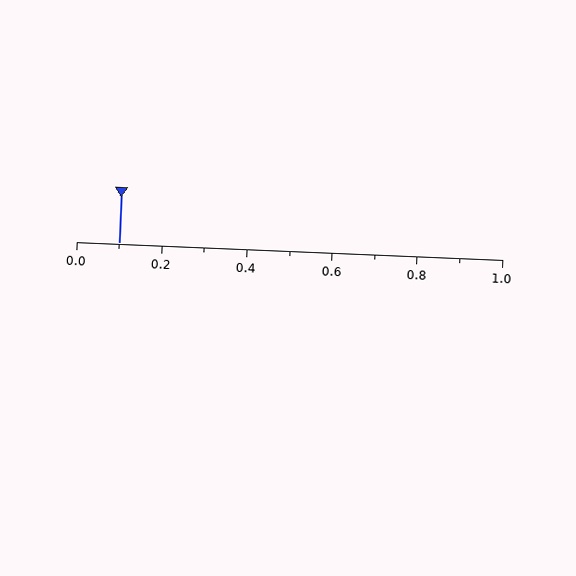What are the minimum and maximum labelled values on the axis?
The axis runs from 0.0 to 1.0.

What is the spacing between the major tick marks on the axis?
The major ticks are spaced 0.2 apart.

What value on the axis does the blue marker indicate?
The marker indicates approximately 0.1.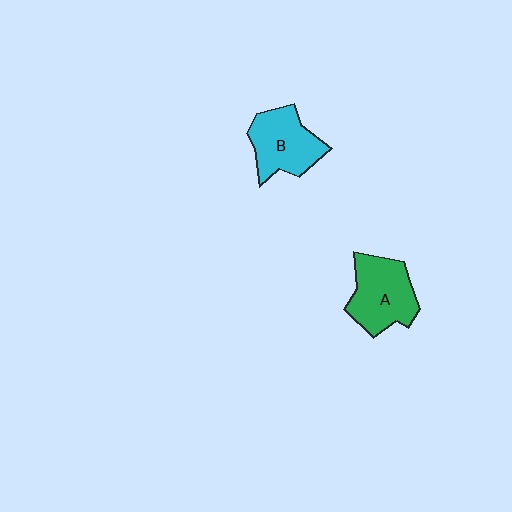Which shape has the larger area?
Shape A (green).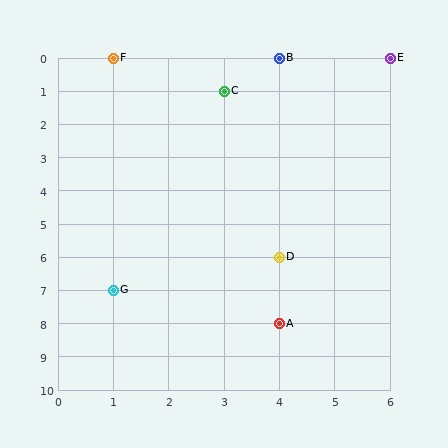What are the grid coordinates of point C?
Point C is at grid coordinates (3, 1).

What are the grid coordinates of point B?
Point B is at grid coordinates (4, 0).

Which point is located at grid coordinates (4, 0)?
Point B is at (4, 0).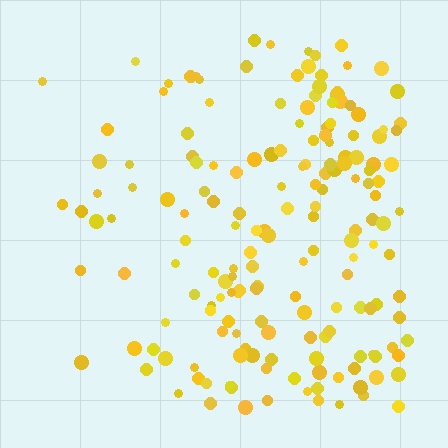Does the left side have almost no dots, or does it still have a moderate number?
Still a moderate number, just noticeably fewer than the right.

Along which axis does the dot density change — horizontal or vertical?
Horizontal.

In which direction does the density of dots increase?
From left to right, with the right side densest.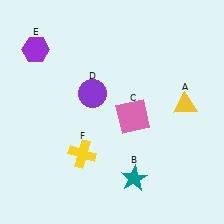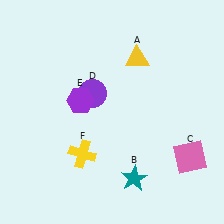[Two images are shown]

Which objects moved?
The objects that moved are: the yellow triangle (A), the pink square (C), the purple hexagon (E).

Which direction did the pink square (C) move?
The pink square (C) moved right.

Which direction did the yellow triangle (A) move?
The yellow triangle (A) moved left.